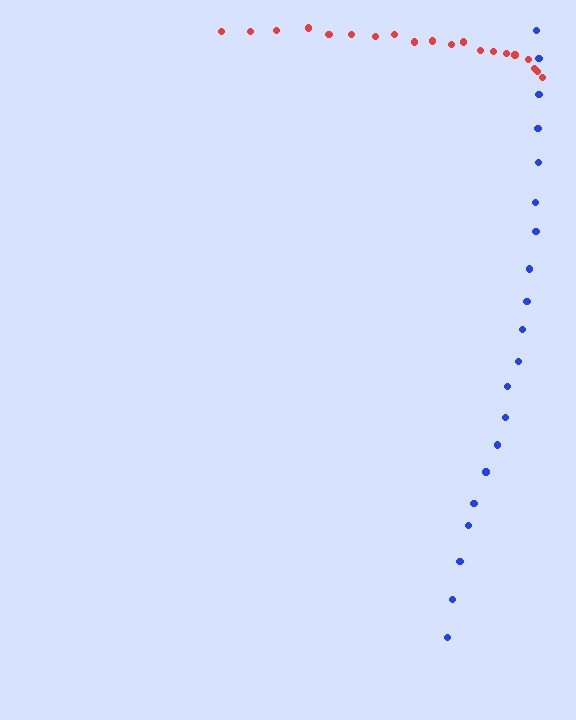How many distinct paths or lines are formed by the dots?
There are 2 distinct paths.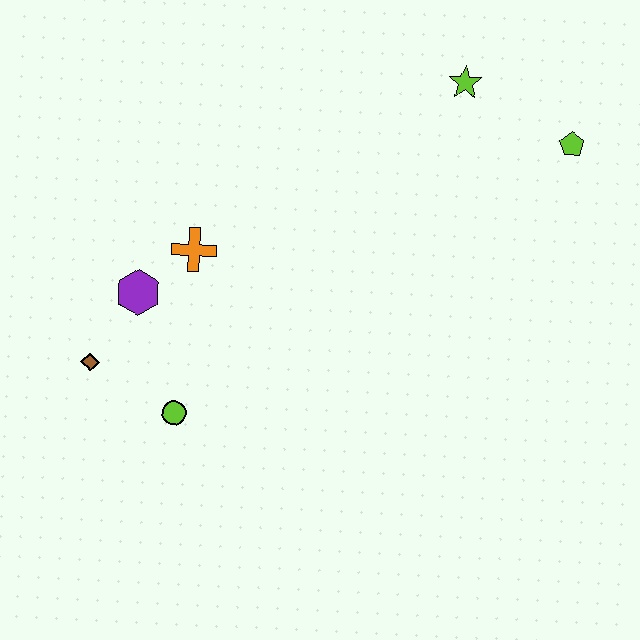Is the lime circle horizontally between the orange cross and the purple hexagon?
Yes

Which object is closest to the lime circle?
The brown diamond is closest to the lime circle.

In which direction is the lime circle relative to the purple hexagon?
The lime circle is below the purple hexagon.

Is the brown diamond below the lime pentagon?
Yes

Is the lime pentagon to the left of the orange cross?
No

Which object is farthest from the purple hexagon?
The lime pentagon is farthest from the purple hexagon.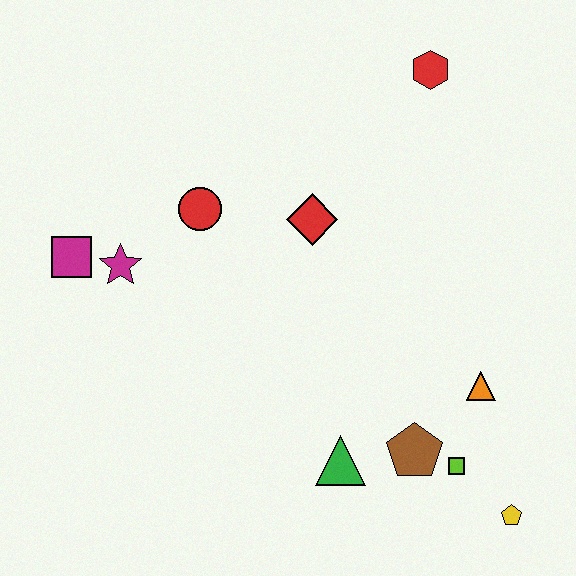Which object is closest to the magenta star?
The magenta square is closest to the magenta star.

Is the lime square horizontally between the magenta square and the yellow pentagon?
Yes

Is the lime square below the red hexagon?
Yes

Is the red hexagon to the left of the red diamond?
No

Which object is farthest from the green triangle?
The red hexagon is farthest from the green triangle.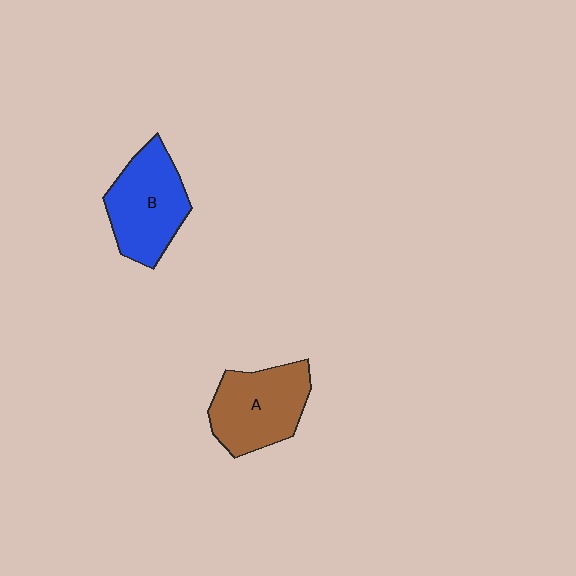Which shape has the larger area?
Shape B (blue).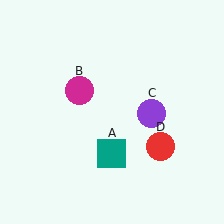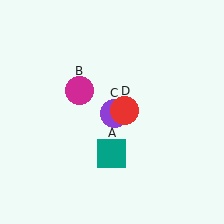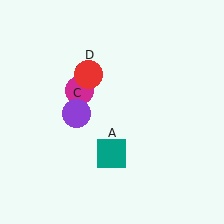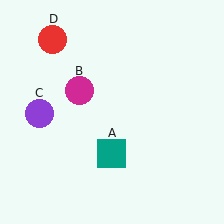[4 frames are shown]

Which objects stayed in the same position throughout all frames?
Teal square (object A) and magenta circle (object B) remained stationary.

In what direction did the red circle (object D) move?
The red circle (object D) moved up and to the left.